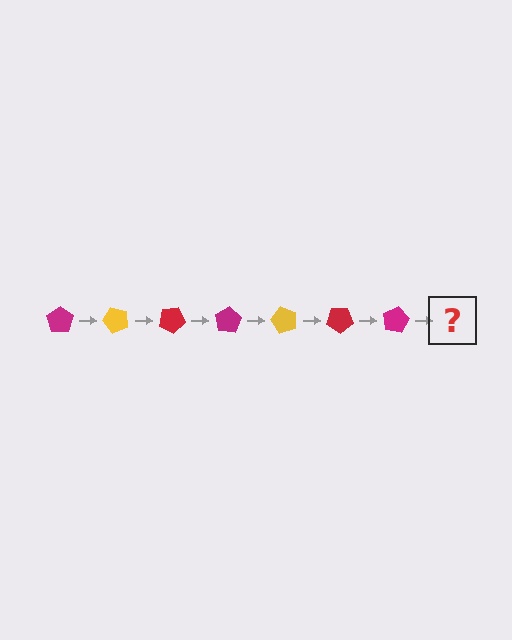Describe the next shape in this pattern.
It should be a yellow pentagon, rotated 350 degrees from the start.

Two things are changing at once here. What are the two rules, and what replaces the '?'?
The two rules are that it rotates 50 degrees each step and the color cycles through magenta, yellow, and red. The '?' should be a yellow pentagon, rotated 350 degrees from the start.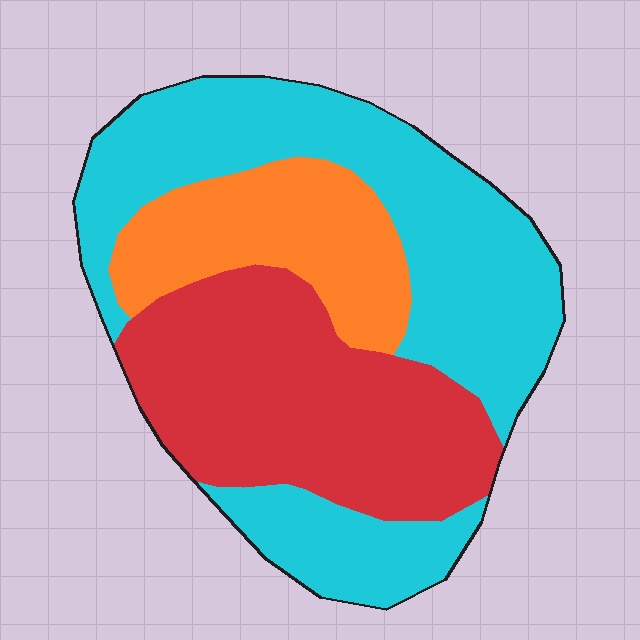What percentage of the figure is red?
Red covers around 35% of the figure.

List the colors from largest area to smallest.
From largest to smallest: cyan, red, orange.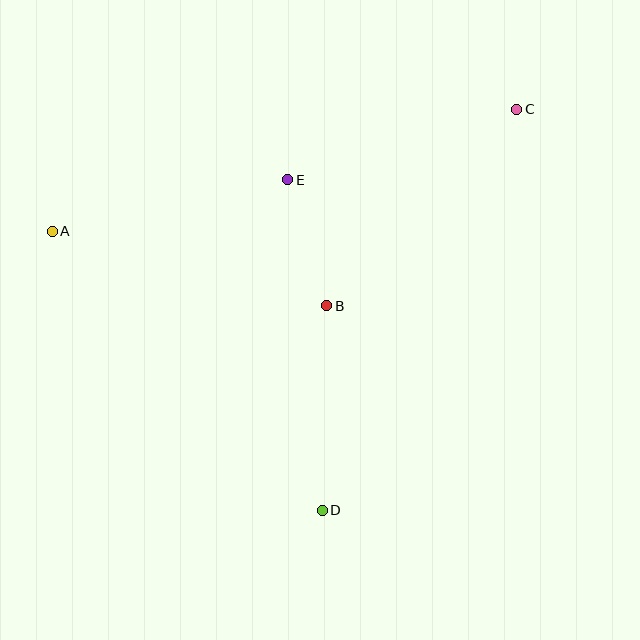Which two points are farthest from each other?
Points A and C are farthest from each other.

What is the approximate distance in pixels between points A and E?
The distance between A and E is approximately 241 pixels.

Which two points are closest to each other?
Points B and E are closest to each other.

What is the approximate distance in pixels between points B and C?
The distance between B and C is approximately 273 pixels.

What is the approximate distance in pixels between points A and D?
The distance between A and D is approximately 389 pixels.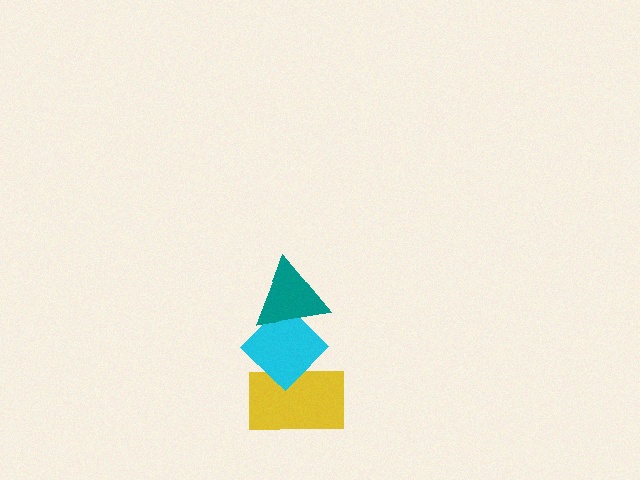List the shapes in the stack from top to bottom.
From top to bottom: the teal triangle, the cyan diamond, the yellow rectangle.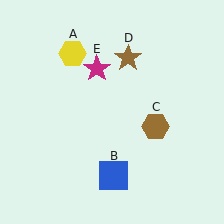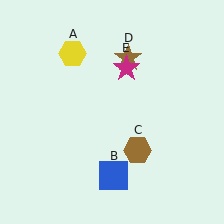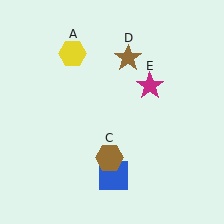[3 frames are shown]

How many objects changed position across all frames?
2 objects changed position: brown hexagon (object C), magenta star (object E).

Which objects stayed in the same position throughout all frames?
Yellow hexagon (object A) and blue square (object B) and brown star (object D) remained stationary.